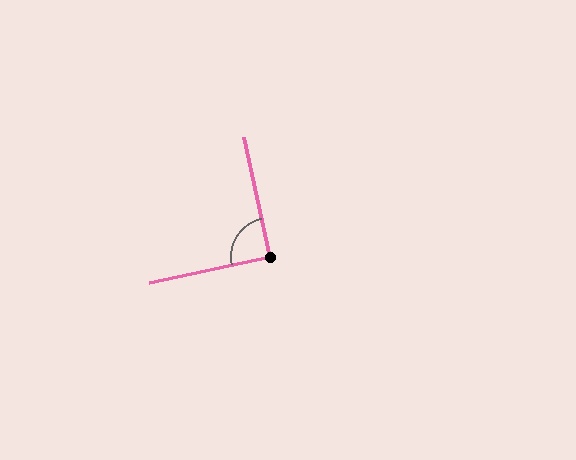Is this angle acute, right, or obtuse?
It is approximately a right angle.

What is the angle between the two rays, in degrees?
Approximately 90 degrees.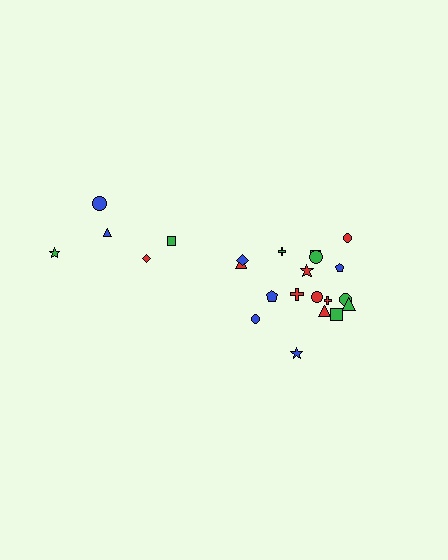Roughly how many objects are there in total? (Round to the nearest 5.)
Roughly 25 objects in total.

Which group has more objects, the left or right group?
The right group.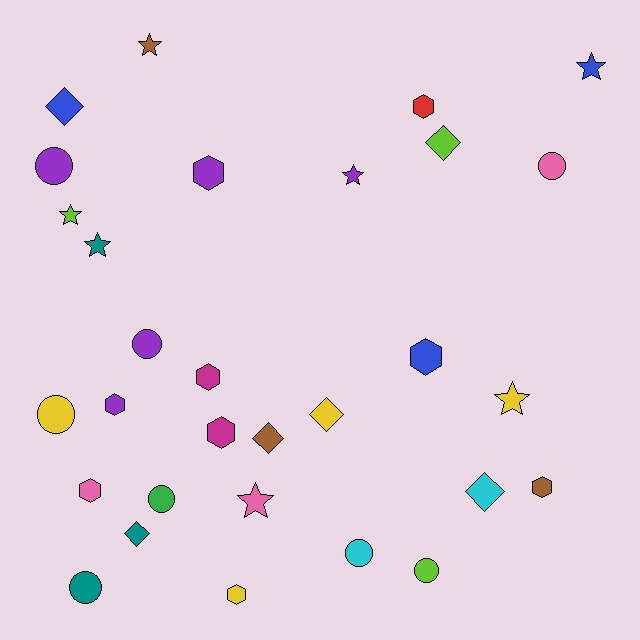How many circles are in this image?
There are 8 circles.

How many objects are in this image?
There are 30 objects.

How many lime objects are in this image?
There are 3 lime objects.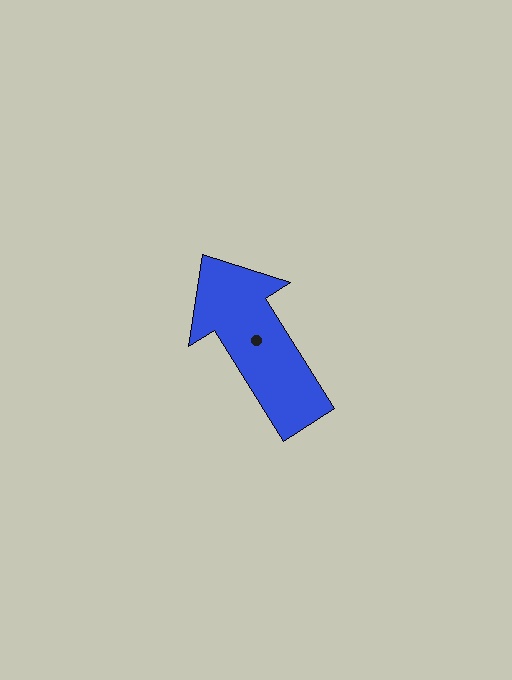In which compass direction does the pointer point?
Northwest.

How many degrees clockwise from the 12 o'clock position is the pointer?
Approximately 328 degrees.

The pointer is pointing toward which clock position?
Roughly 11 o'clock.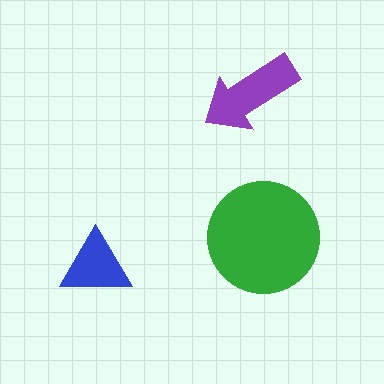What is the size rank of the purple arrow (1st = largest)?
2nd.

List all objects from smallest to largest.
The blue triangle, the purple arrow, the green circle.